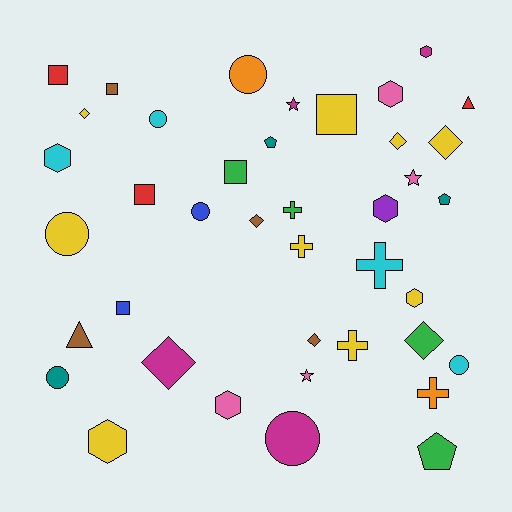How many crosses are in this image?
There are 5 crosses.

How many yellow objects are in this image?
There are 9 yellow objects.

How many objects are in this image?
There are 40 objects.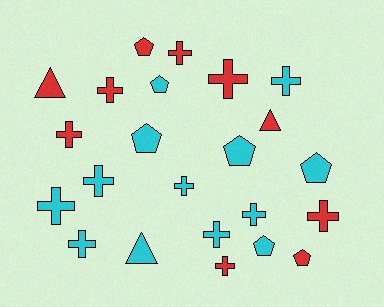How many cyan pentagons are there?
There are 5 cyan pentagons.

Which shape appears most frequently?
Cross, with 13 objects.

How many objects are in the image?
There are 23 objects.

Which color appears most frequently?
Cyan, with 13 objects.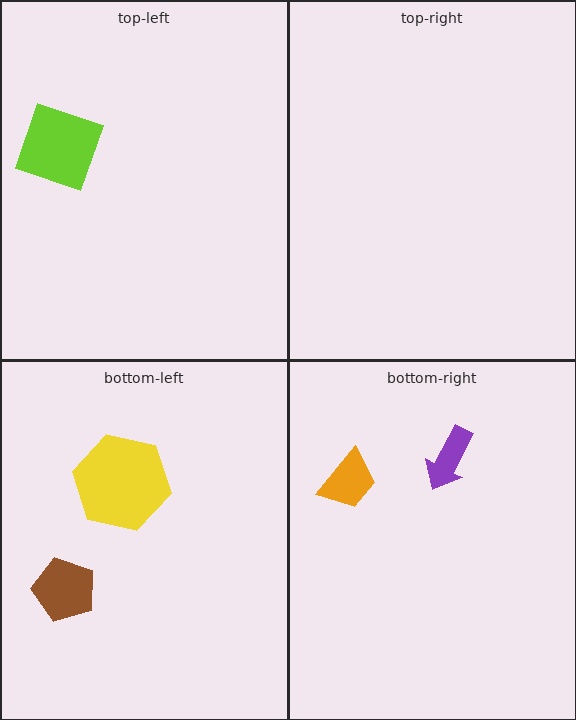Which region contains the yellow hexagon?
The bottom-left region.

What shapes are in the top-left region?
The lime diamond.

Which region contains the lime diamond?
The top-left region.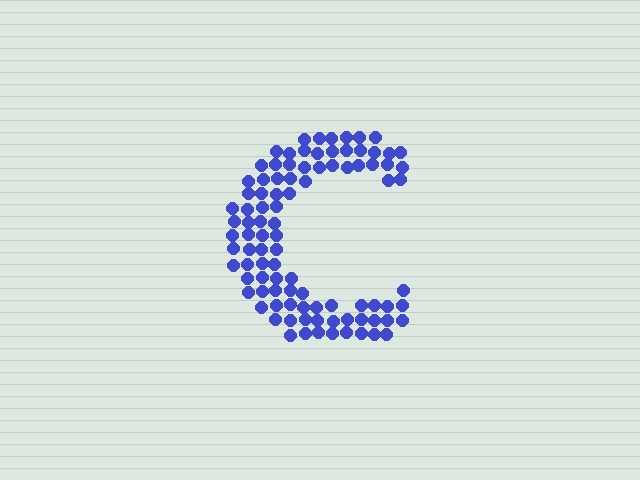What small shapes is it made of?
It is made of small circles.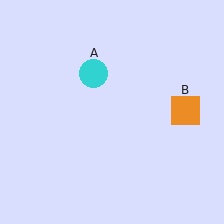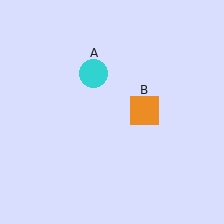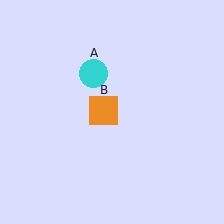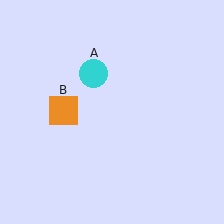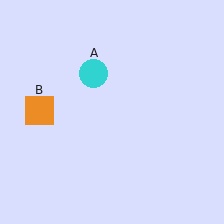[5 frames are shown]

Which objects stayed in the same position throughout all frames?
Cyan circle (object A) remained stationary.